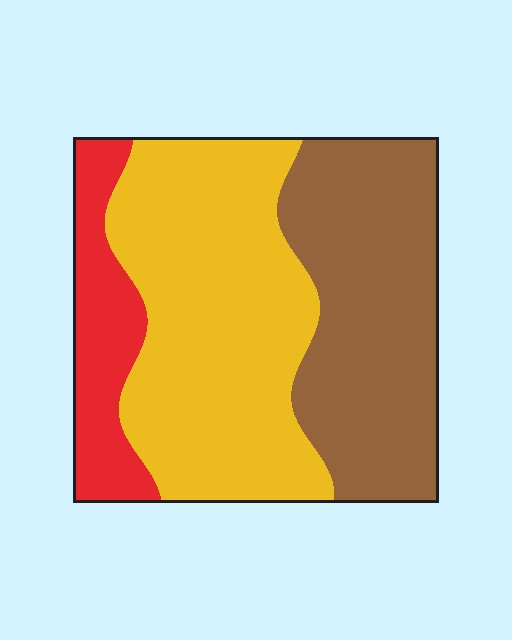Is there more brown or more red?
Brown.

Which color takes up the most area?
Yellow, at roughly 45%.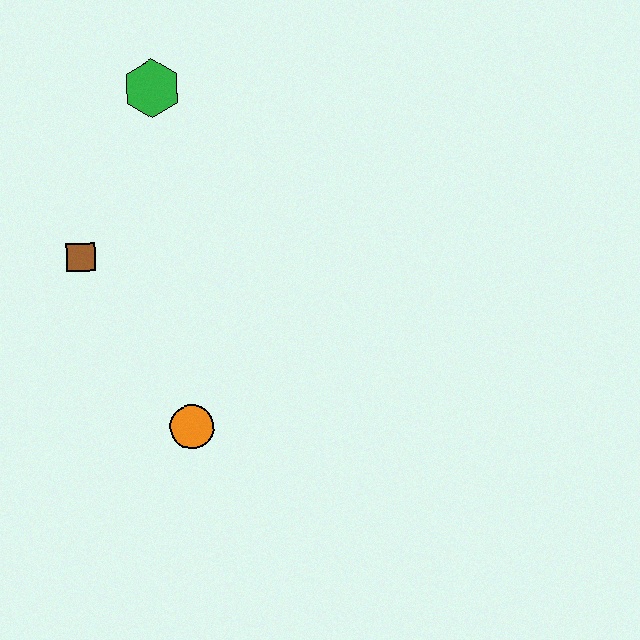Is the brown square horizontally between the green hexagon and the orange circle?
No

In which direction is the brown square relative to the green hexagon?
The brown square is below the green hexagon.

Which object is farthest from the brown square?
The orange circle is farthest from the brown square.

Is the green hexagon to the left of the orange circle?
Yes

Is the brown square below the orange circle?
No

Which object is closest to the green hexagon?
The brown square is closest to the green hexagon.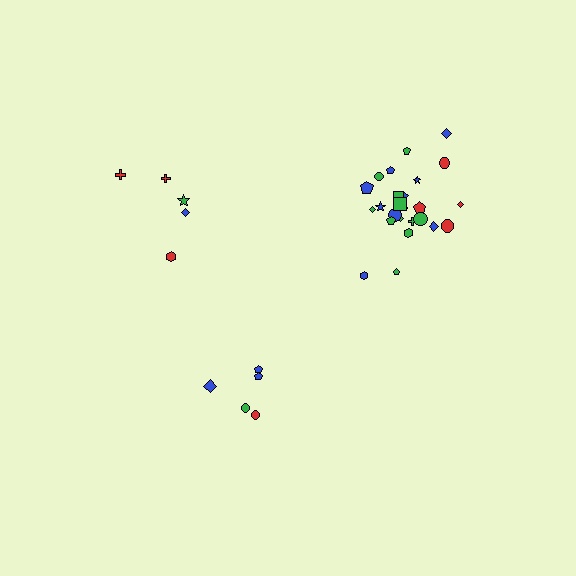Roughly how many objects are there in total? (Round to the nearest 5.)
Roughly 35 objects in total.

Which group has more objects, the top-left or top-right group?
The top-right group.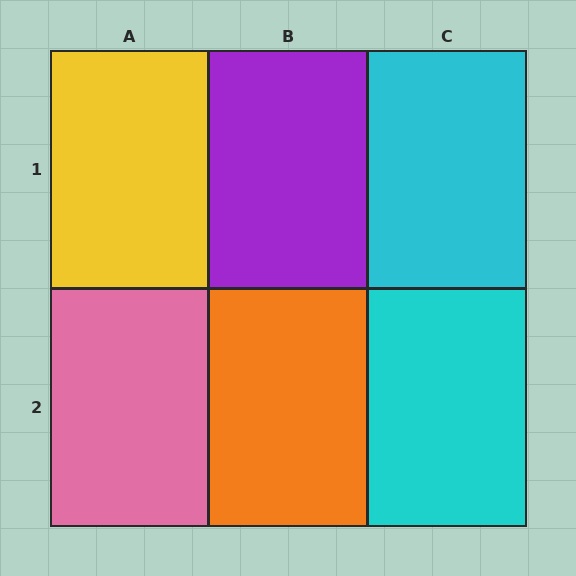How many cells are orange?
1 cell is orange.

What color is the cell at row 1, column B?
Purple.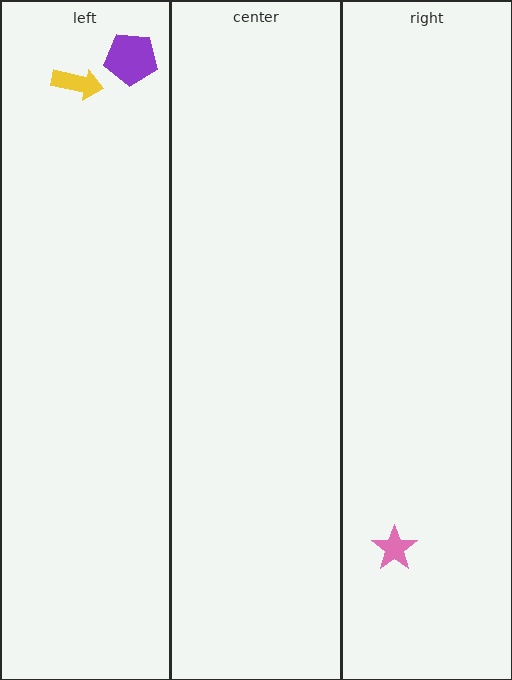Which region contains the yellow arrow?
The left region.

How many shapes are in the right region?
1.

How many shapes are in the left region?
2.